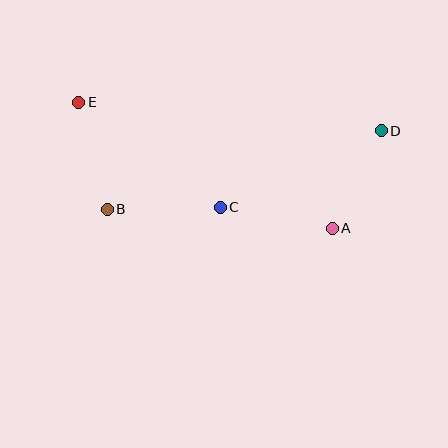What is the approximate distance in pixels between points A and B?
The distance between A and B is approximately 226 pixels.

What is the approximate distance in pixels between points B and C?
The distance between B and C is approximately 113 pixels.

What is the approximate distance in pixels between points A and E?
The distance between A and E is approximately 283 pixels.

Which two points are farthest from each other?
Points D and E are farthest from each other.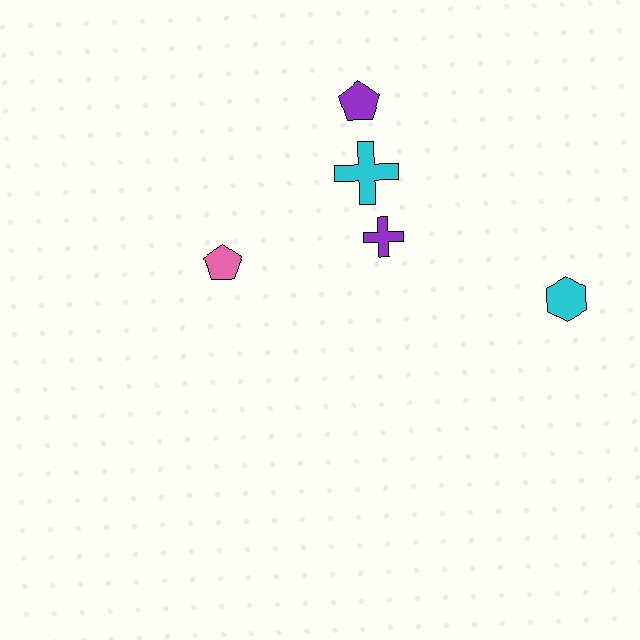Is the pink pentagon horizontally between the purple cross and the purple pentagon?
No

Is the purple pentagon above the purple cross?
Yes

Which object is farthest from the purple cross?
The cyan hexagon is farthest from the purple cross.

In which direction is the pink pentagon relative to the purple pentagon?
The pink pentagon is below the purple pentagon.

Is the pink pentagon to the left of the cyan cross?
Yes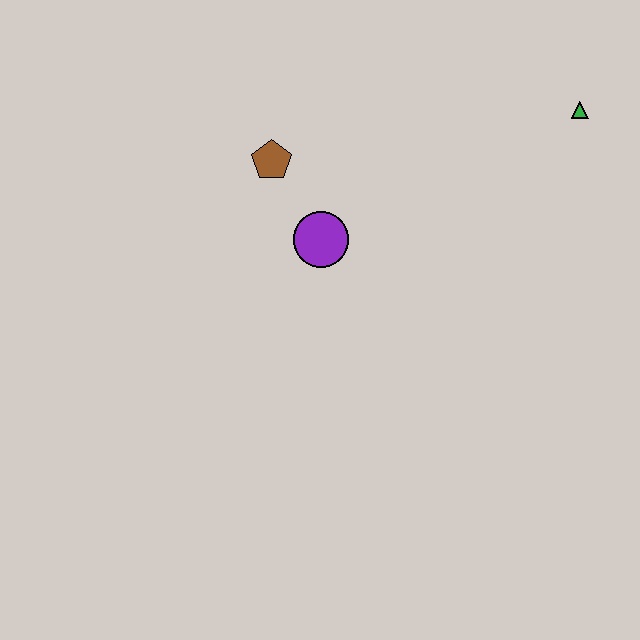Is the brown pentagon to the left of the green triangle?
Yes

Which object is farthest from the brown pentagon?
The green triangle is farthest from the brown pentagon.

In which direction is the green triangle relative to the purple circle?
The green triangle is to the right of the purple circle.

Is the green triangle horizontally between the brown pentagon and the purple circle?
No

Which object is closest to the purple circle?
The brown pentagon is closest to the purple circle.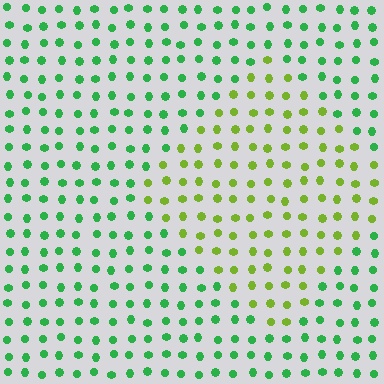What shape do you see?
I see a diamond.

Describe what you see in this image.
The image is filled with small green elements in a uniform arrangement. A diamond-shaped region is visible where the elements are tinted to a slightly different hue, forming a subtle color boundary.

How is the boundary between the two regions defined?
The boundary is defined purely by a slight shift in hue (about 47 degrees). Spacing, size, and orientation are identical on both sides.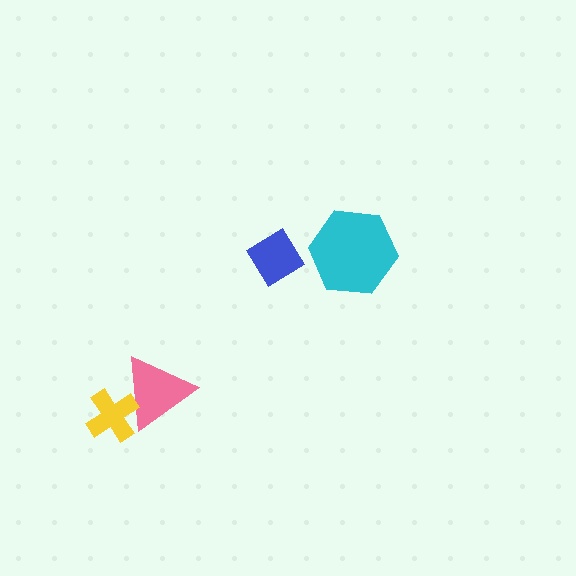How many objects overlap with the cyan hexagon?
0 objects overlap with the cyan hexagon.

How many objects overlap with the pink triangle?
1 object overlaps with the pink triangle.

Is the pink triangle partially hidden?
Yes, it is partially covered by another shape.